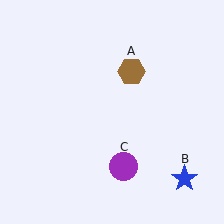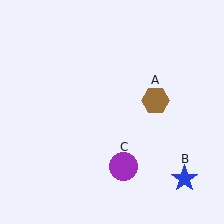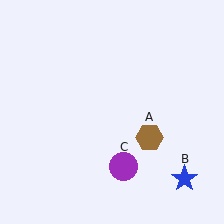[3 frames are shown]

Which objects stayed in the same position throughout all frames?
Blue star (object B) and purple circle (object C) remained stationary.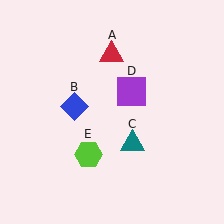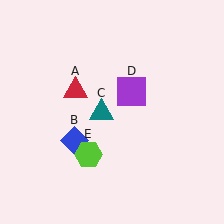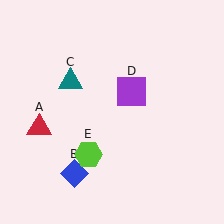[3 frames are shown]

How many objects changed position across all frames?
3 objects changed position: red triangle (object A), blue diamond (object B), teal triangle (object C).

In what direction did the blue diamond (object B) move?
The blue diamond (object B) moved down.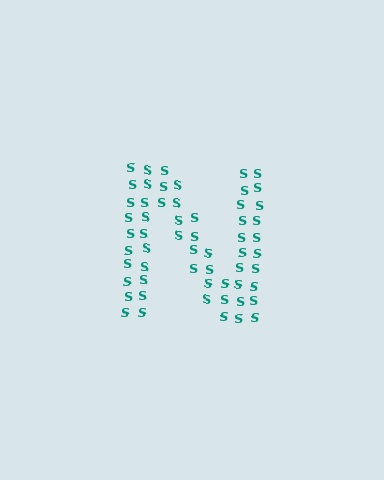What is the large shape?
The large shape is the letter N.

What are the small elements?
The small elements are letter S's.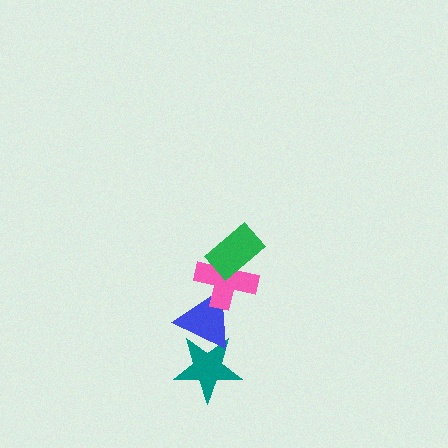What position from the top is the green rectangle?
The green rectangle is 1st from the top.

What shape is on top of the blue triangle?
The pink cross is on top of the blue triangle.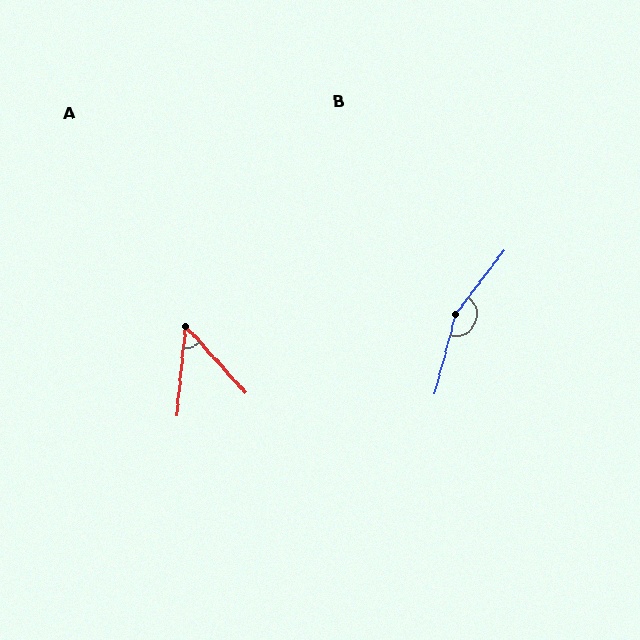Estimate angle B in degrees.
Approximately 157 degrees.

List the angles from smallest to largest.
A (47°), B (157°).